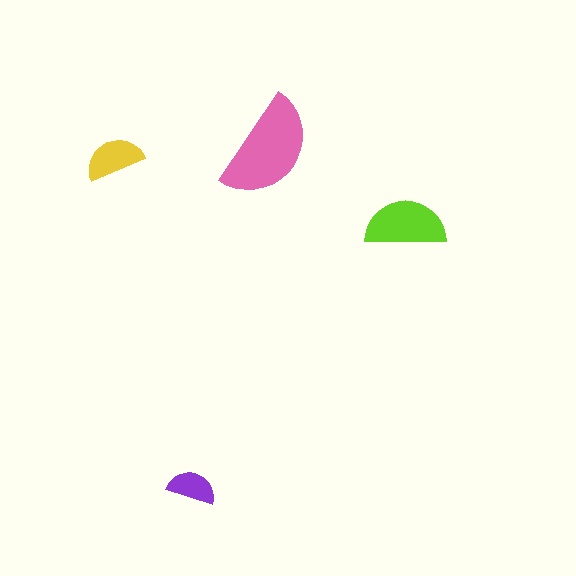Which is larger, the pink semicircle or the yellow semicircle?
The pink one.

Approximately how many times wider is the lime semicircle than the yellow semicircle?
About 1.5 times wider.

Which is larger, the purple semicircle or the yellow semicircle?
The yellow one.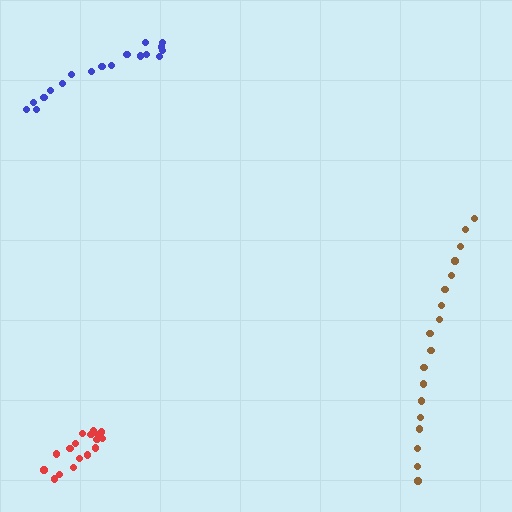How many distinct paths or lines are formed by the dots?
There are 3 distinct paths.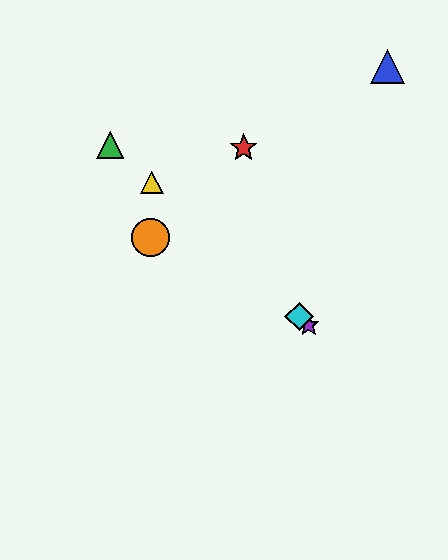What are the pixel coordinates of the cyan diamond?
The cyan diamond is at (299, 317).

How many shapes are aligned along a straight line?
4 shapes (the green triangle, the yellow triangle, the purple star, the cyan diamond) are aligned along a straight line.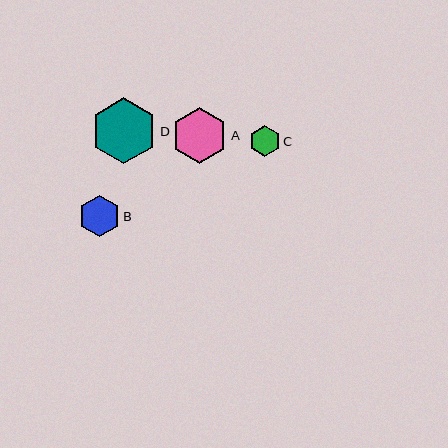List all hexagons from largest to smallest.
From largest to smallest: D, A, B, C.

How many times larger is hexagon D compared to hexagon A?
Hexagon D is approximately 1.2 times the size of hexagon A.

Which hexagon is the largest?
Hexagon D is the largest with a size of approximately 66 pixels.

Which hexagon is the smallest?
Hexagon C is the smallest with a size of approximately 31 pixels.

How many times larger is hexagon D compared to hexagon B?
Hexagon D is approximately 1.6 times the size of hexagon B.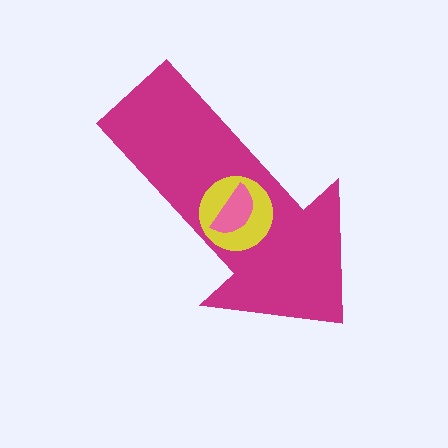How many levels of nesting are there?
3.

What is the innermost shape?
The pink semicircle.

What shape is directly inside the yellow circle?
The pink semicircle.